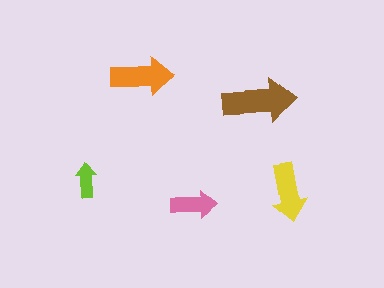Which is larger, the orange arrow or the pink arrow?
The orange one.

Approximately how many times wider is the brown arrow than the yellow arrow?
About 1.5 times wider.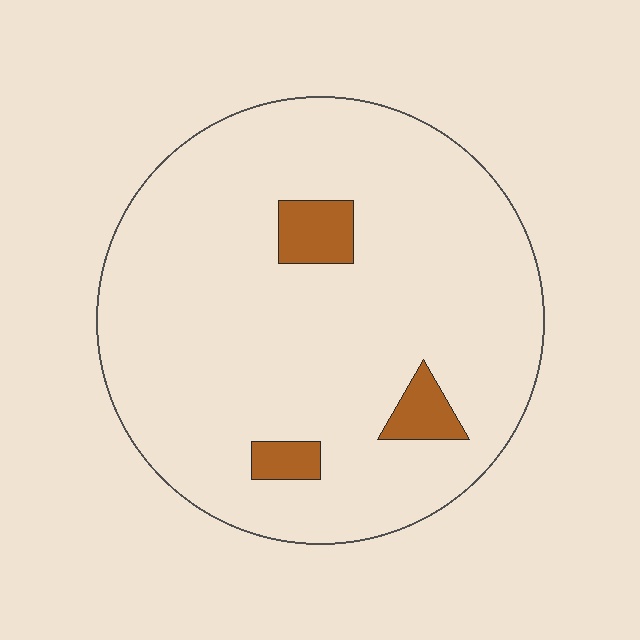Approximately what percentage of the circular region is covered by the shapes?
Approximately 5%.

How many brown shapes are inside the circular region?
3.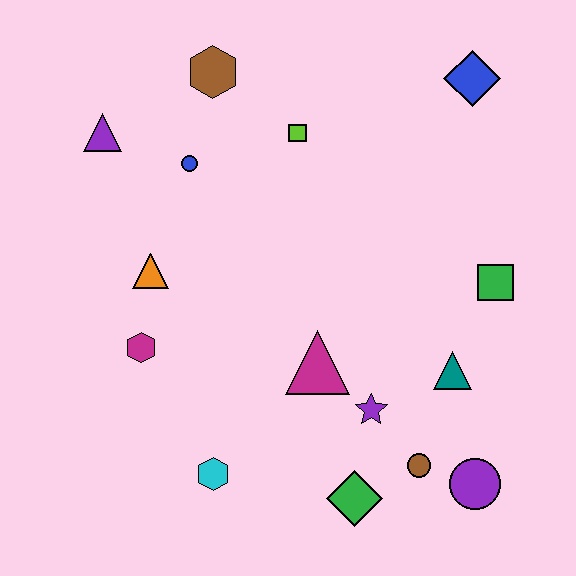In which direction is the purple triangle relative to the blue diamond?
The purple triangle is to the left of the blue diamond.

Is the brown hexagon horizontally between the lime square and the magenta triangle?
No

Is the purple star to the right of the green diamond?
Yes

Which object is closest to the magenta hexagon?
The orange triangle is closest to the magenta hexagon.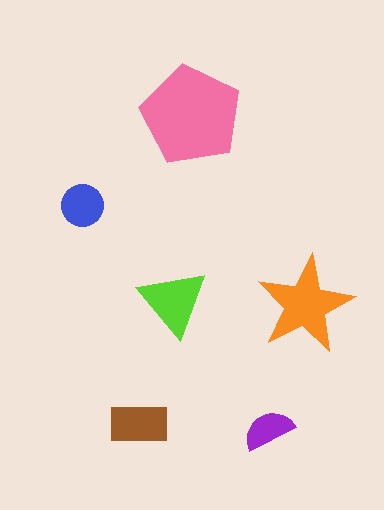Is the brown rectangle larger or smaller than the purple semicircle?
Larger.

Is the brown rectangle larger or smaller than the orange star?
Smaller.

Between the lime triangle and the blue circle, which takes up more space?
The lime triangle.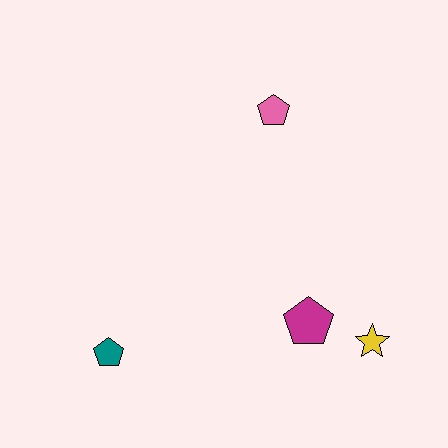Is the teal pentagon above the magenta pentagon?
No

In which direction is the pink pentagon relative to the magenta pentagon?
The pink pentagon is above the magenta pentagon.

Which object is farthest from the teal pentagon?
The pink pentagon is farthest from the teal pentagon.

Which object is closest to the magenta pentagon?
The yellow star is closest to the magenta pentagon.